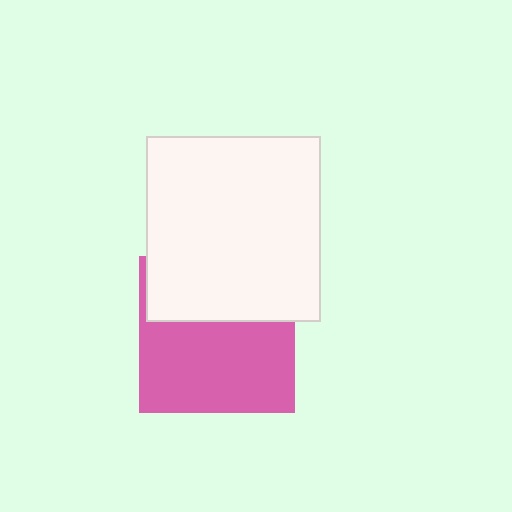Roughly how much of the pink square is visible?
About half of it is visible (roughly 60%).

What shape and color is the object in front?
The object in front is a white rectangle.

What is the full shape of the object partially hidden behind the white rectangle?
The partially hidden object is a pink square.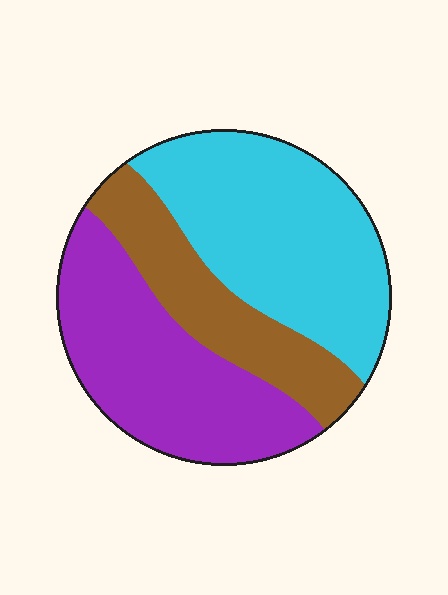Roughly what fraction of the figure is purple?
Purple takes up between a third and a half of the figure.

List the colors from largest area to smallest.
From largest to smallest: cyan, purple, brown.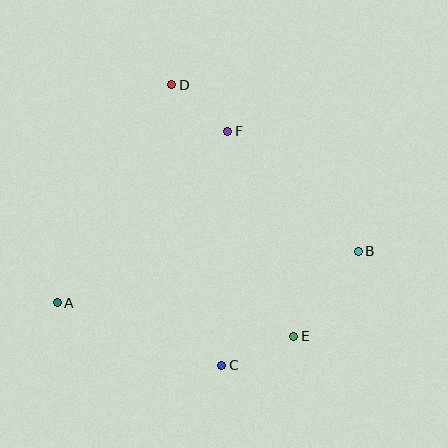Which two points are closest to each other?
Points D and F are closest to each other.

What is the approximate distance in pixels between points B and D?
The distance between B and D is approximately 250 pixels.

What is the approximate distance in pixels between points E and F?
The distance between E and F is approximately 215 pixels.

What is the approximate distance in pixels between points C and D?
The distance between C and D is approximately 285 pixels.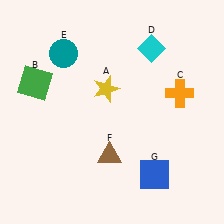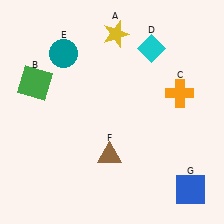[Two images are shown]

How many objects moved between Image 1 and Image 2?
2 objects moved between the two images.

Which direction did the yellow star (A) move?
The yellow star (A) moved up.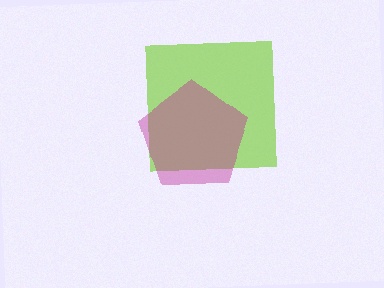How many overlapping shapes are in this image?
There are 2 overlapping shapes in the image.